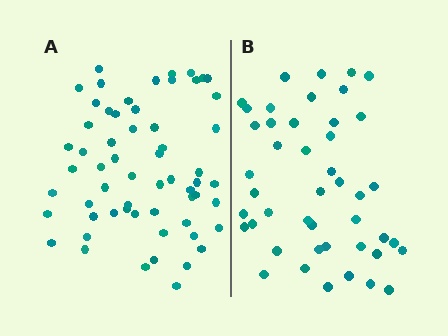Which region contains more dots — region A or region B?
Region A (the left region) has more dots.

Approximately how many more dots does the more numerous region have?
Region A has approximately 15 more dots than region B.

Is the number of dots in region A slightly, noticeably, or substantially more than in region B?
Region A has noticeably more, but not dramatically so. The ratio is roughly 1.3 to 1.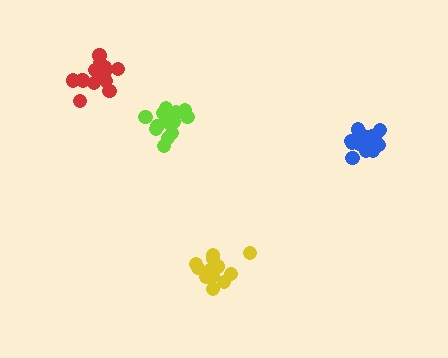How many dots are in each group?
Group 1: 16 dots, Group 2: 17 dots, Group 3: 14 dots, Group 4: 14 dots (61 total).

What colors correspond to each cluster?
The clusters are colored: blue, lime, yellow, red.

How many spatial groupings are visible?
There are 4 spatial groupings.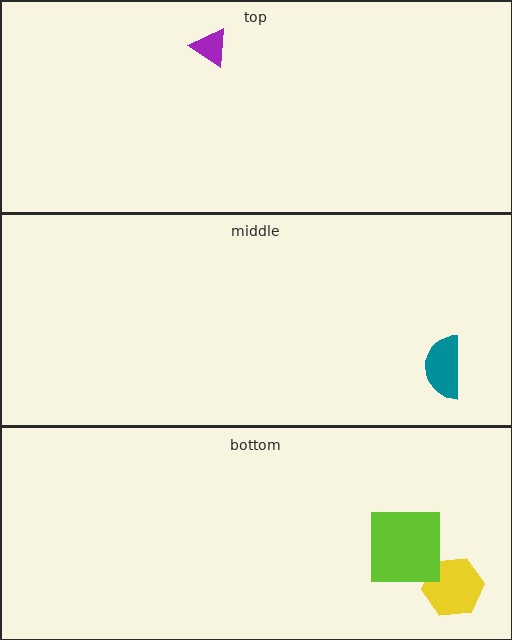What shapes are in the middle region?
The teal semicircle.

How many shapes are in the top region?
1.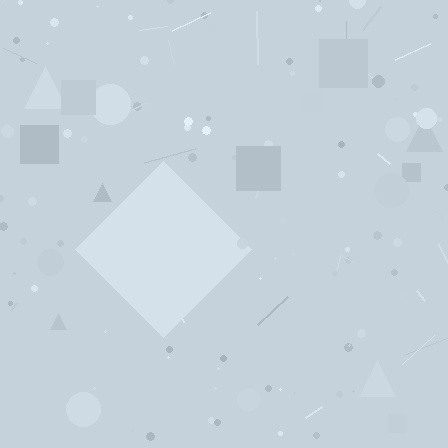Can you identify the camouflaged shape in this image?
The camouflaged shape is a diamond.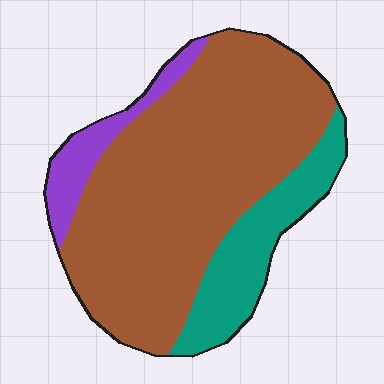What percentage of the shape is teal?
Teal covers about 20% of the shape.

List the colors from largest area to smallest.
From largest to smallest: brown, teal, purple.